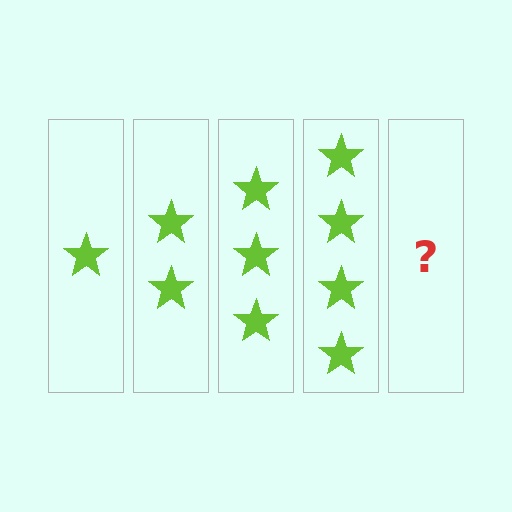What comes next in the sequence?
The next element should be 5 stars.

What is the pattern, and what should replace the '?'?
The pattern is that each step adds one more star. The '?' should be 5 stars.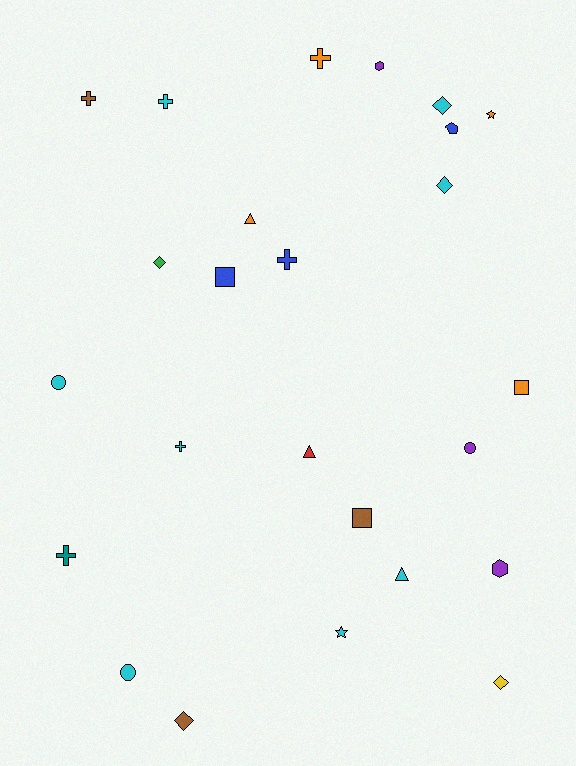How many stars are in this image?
There are 2 stars.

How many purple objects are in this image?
There are 3 purple objects.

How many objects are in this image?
There are 25 objects.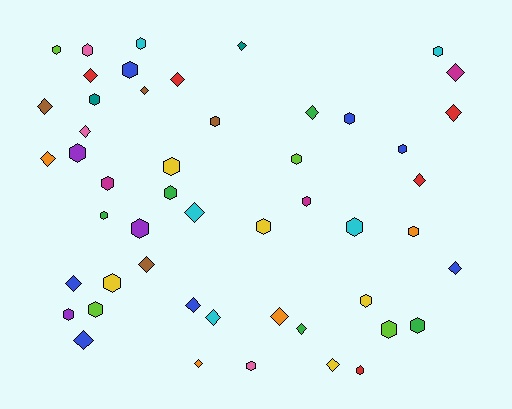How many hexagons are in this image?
There are 28 hexagons.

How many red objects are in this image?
There are 5 red objects.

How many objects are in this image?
There are 50 objects.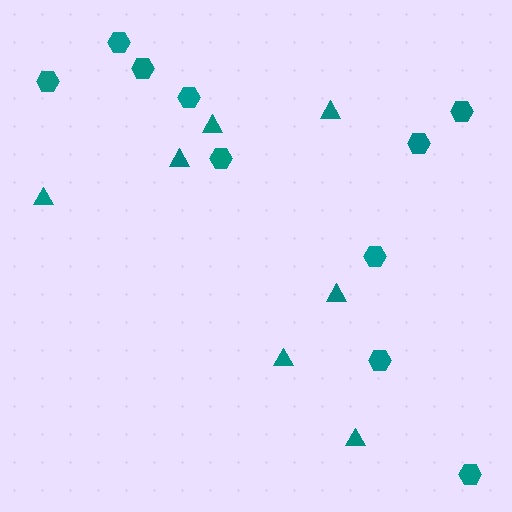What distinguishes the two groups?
There are 2 groups: one group of triangles (7) and one group of hexagons (10).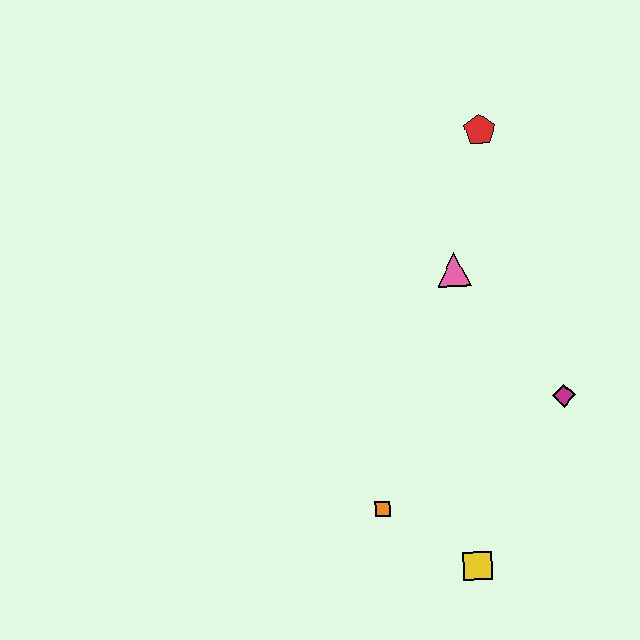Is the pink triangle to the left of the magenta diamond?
Yes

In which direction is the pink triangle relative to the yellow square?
The pink triangle is above the yellow square.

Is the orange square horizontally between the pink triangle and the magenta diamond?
No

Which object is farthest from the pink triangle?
The yellow square is farthest from the pink triangle.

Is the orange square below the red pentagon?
Yes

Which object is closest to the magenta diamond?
The pink triangle is closest to the magenta diamond.